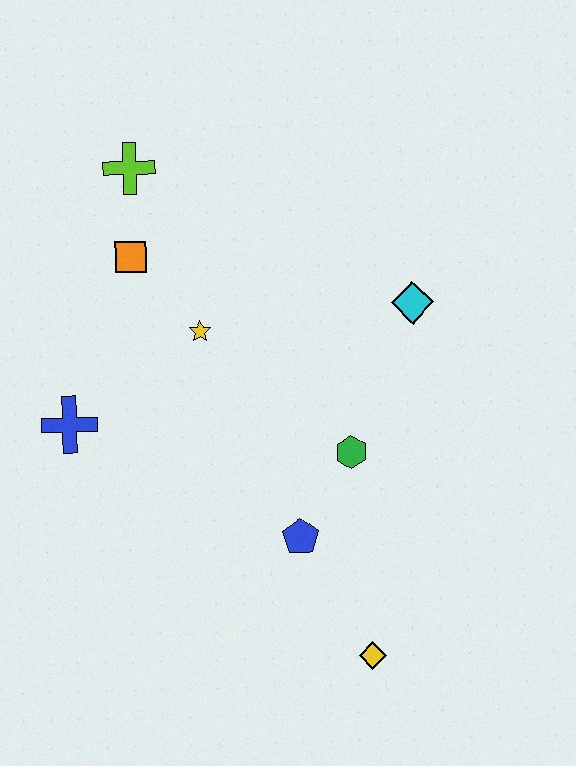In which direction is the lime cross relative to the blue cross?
The lime cross is above the blue cross.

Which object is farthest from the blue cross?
The yellow diamond is farthest from the blue cross.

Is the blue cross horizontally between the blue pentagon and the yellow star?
No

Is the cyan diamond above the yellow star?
Yes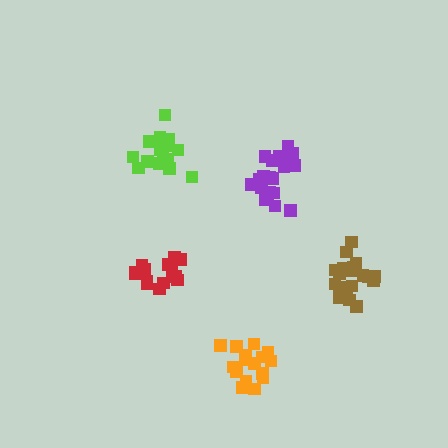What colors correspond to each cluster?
The clusters are colored: red, brown, lime, purple, orange.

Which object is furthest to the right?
The brown cluster is rightmost.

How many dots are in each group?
Group 1: 14 dots, Group 2: 20 dots, Group 3: 17 dots, Group 4: 20 dots, Group 5: 16 dots (87 total).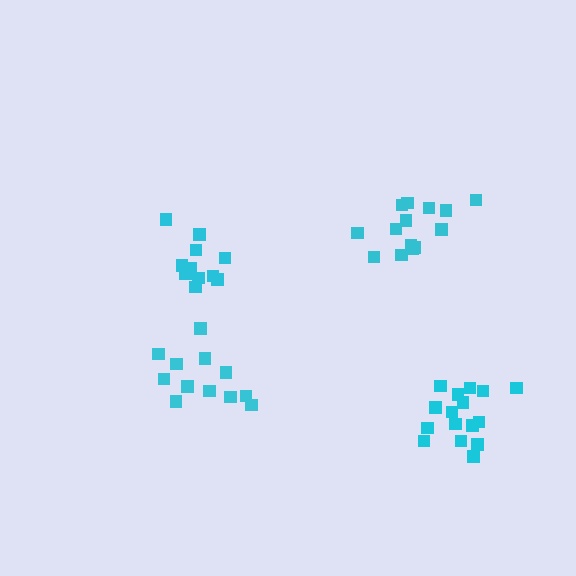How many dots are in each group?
Group 1: 13 dots, Group 2: 16 dots, Group 3: 14 dots, Group 4: 12 dots (55 total).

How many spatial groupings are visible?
There are 4 spatial groupings.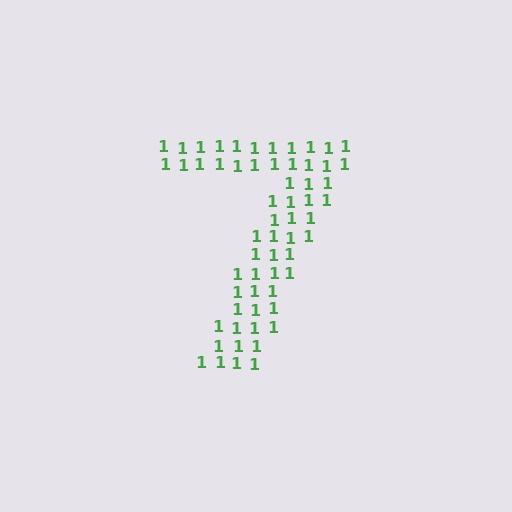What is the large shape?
The large shape is the digit 7.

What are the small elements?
The small elements are digit 1's.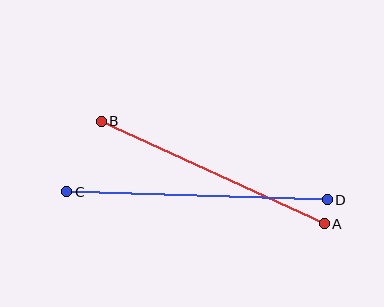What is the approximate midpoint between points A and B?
The midpoint is at approximately (213, 173) pixels.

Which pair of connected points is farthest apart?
Points C and D are farthest apart.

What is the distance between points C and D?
The distance is approximately 261 pixels.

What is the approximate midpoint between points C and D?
The midpoint is at approximately (197, 196) pixels.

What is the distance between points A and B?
The distance is approximately 245 pixels.